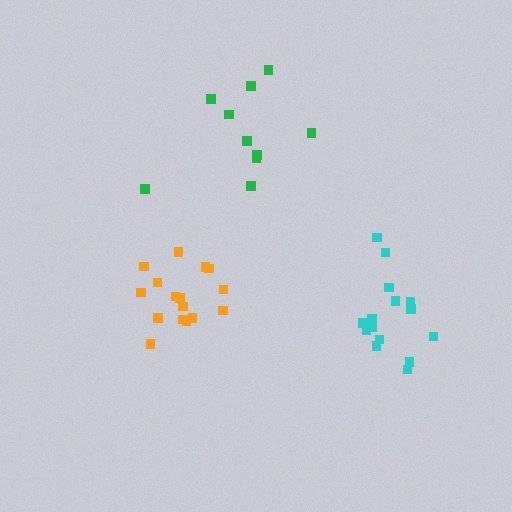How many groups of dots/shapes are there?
There are 3 groups.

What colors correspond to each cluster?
The clusters are colored: cyan, orange, green.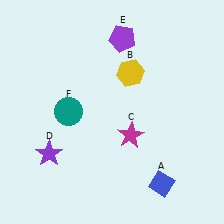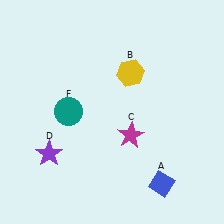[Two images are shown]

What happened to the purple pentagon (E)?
The purple pentagon (E) was removed in Image 2. It was in the top-right area of Image 1.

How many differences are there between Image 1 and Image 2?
There is 1 difference between the two images.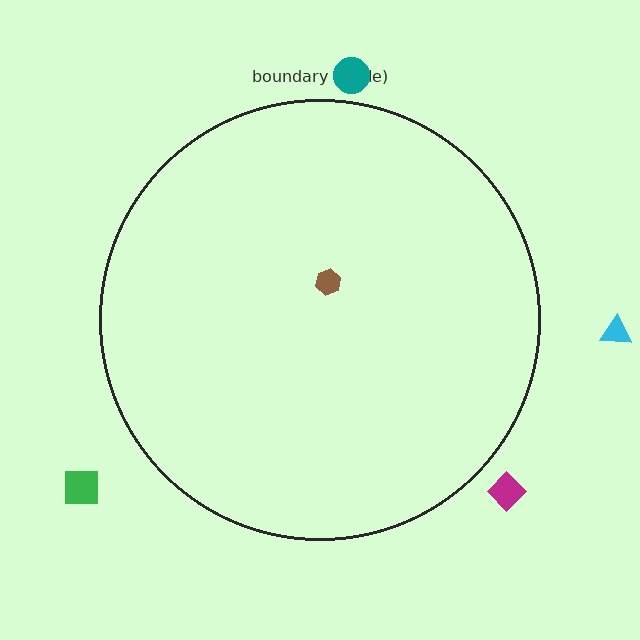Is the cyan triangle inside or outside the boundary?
Outside.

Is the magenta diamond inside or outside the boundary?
Outside.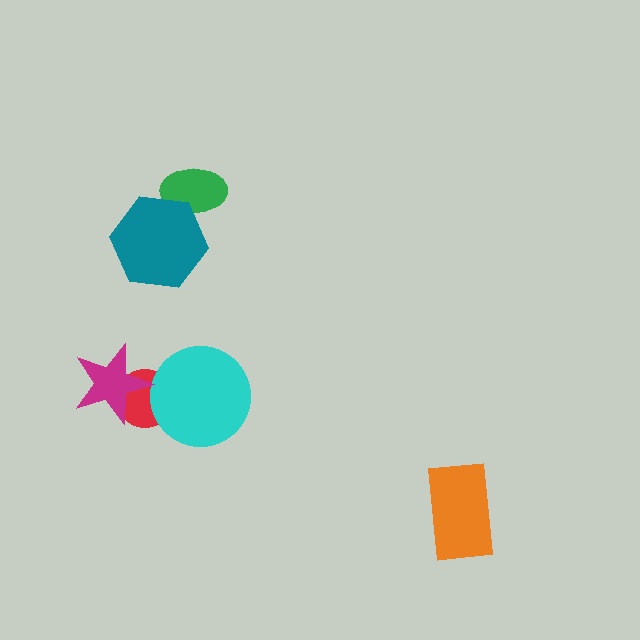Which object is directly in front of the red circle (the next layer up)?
The cyan circle is directly in front of the red circle.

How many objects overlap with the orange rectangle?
0 objects overlap with the orange rectangle.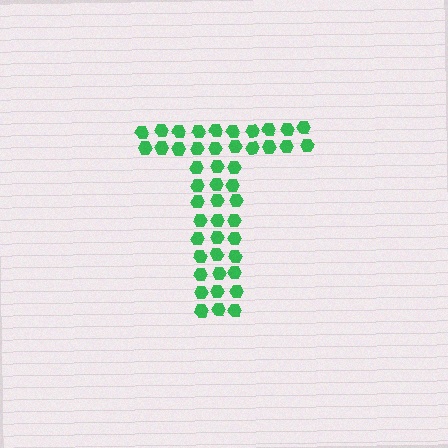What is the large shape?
The large shape is the letter T.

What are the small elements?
The small elements are hexagons.